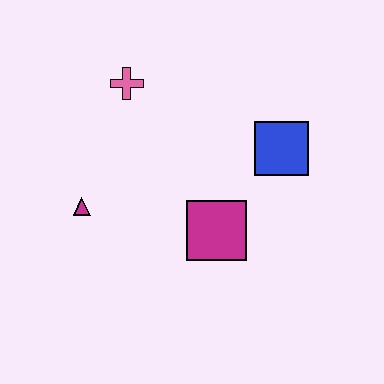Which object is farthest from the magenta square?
The pink cross is farthest from the magenta square.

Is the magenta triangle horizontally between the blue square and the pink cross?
No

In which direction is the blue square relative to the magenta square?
The blue square is above the magenta square.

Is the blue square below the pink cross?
Yes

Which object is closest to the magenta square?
The blue square is closest to the magenta square.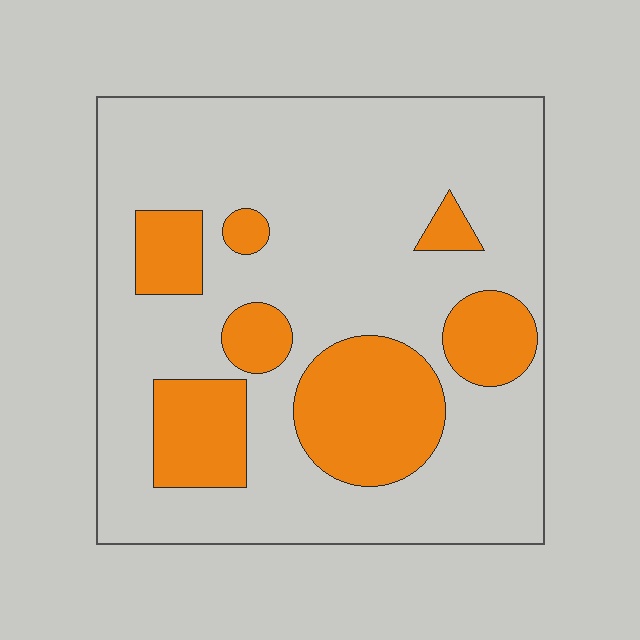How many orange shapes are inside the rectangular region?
7.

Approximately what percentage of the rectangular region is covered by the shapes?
Approximately 25%.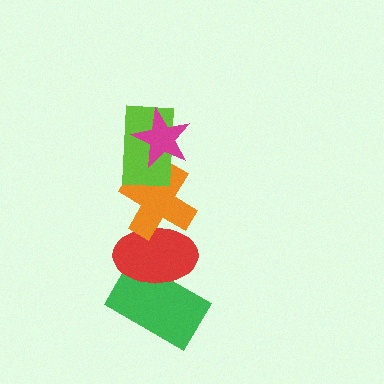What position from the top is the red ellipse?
The red ellipse is 4th from the top.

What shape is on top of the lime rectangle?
The magenta star is on top of the lime rectangle.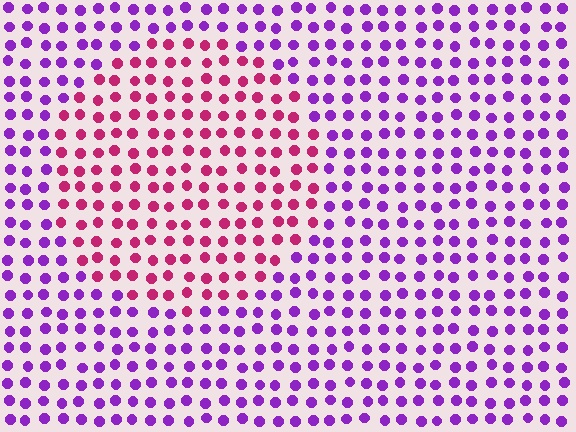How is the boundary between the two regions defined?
The boundary is defined purely by a slight shift in hue (about 51 degrees). Spacing, size, and orientation are identical on both sides.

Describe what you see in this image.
The image is filled with small purple elements in a uniform arrangement. A circle-shaped region is visible where the elements are tinted to a slightly different hue, forming a subtle color boundary.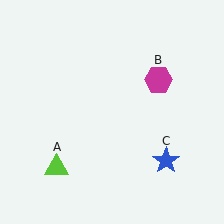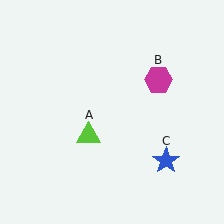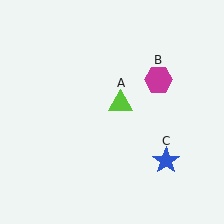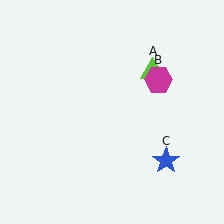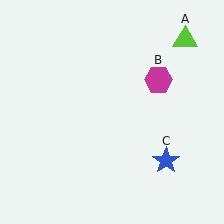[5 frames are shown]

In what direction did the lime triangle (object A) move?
The lime triangle (object A) moved up and to the right.